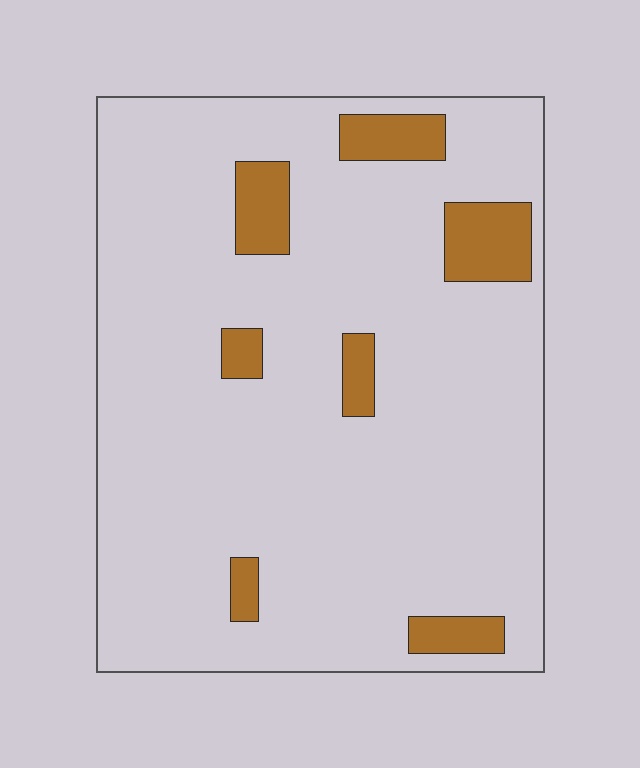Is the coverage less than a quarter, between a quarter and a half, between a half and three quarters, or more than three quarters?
Less than a quarter.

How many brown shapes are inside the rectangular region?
7.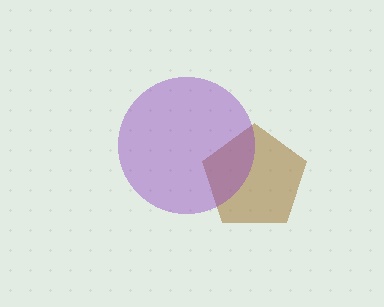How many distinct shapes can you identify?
There are 2 distinct shapes: a brown pentagon, a purple circle.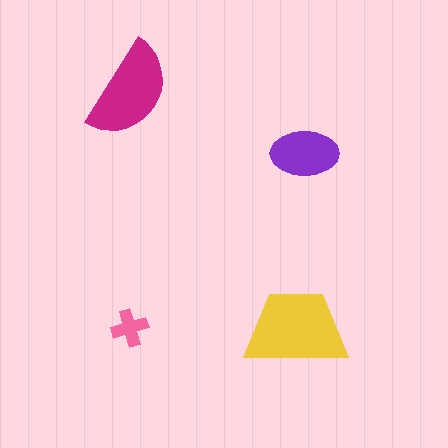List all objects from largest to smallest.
The yellow trapezoid, the magenta semicircle, the purple ellipse, the pink cross.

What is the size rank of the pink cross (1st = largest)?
4th.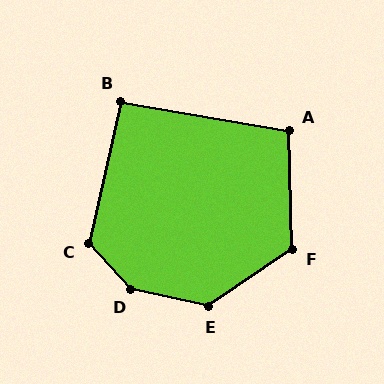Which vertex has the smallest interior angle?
B, at approximately 93 degrees.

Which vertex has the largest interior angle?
D, at approximately 144 degrees.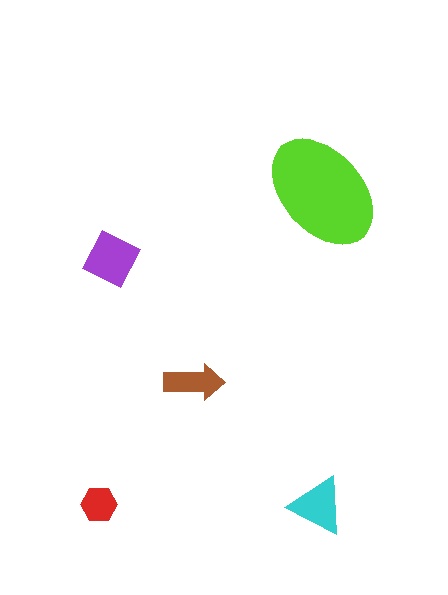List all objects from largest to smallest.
The lime ellipse, the purple square, the cyan triangle, the brown arrow, the red hexagon.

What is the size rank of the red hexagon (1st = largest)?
5th.